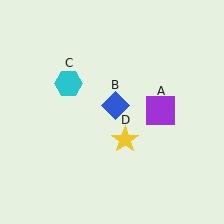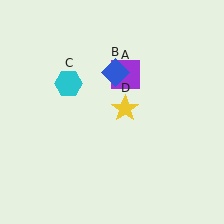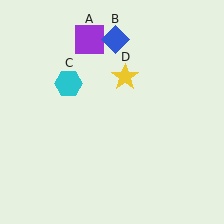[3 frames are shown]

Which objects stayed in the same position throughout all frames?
Cyan hexagon (object C) remained stationary.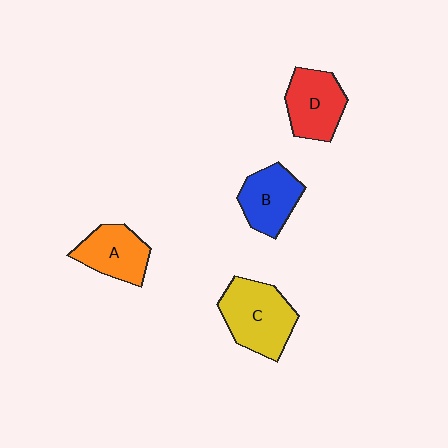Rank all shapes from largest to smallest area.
From largest to smallest: C (yellow), D (red), A (orange), B (blue).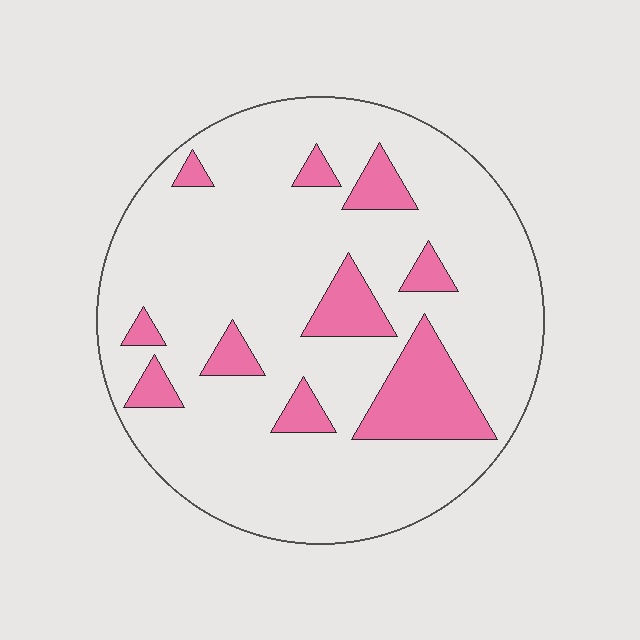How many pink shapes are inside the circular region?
10.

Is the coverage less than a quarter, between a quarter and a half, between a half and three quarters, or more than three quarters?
Less than a quarter.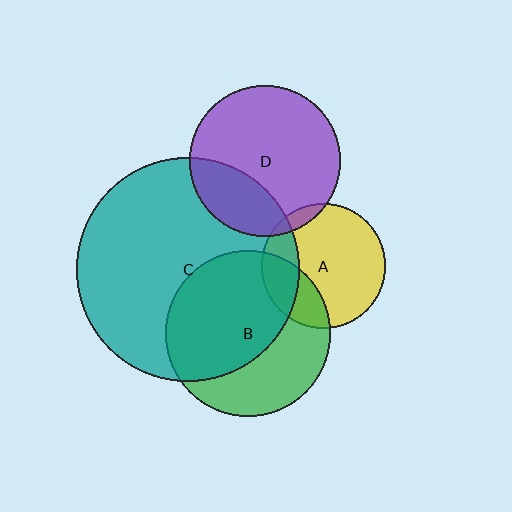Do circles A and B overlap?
Yes.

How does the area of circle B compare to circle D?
Approximately 1.2 times.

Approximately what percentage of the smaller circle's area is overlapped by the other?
Approximately 25%.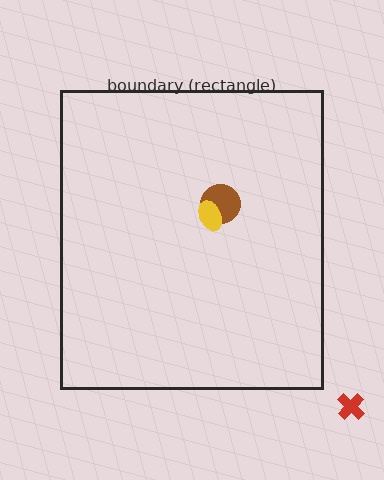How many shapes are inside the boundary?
2 inside, 1 outside.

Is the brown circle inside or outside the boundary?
Inside.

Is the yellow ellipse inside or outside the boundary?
Inside.